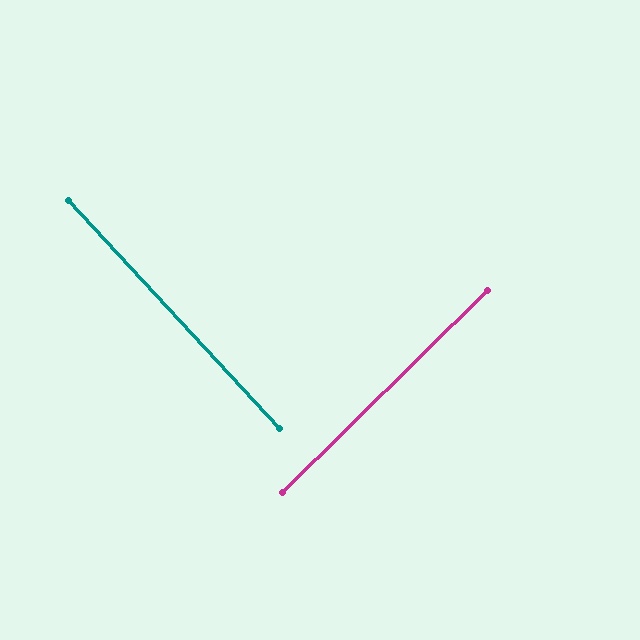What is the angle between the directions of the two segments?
Approximately 88 degrees.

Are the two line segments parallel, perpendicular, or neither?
Perpendicular — they meet at approximately 88°.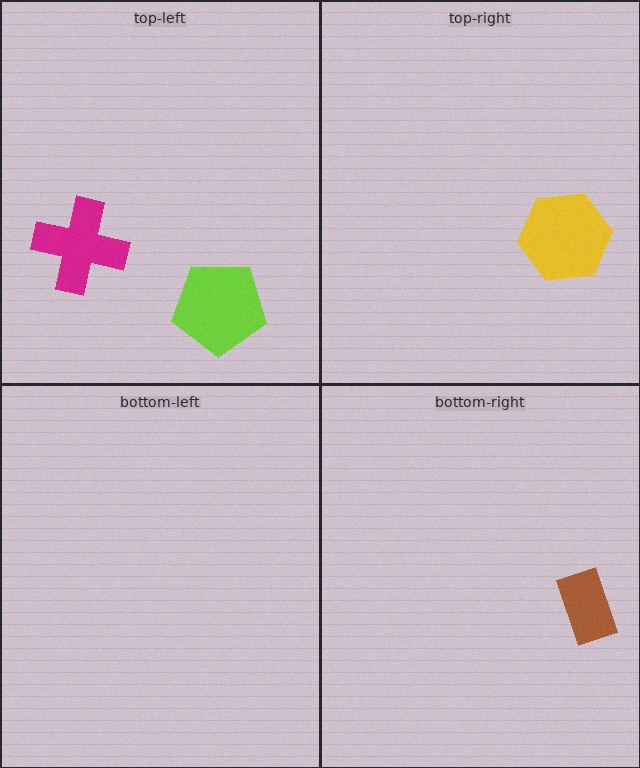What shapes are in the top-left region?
The magenta cross, the lime pentagon.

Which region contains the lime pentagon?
The top-left region.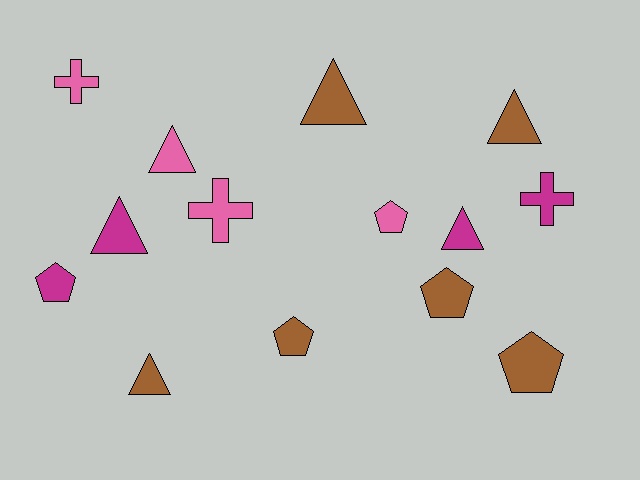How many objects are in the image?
There are 14 objects.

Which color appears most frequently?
Brown, with 6 objects.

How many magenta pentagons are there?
There is 1 magenta pentagon.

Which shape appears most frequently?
Triangle, with 6 objects.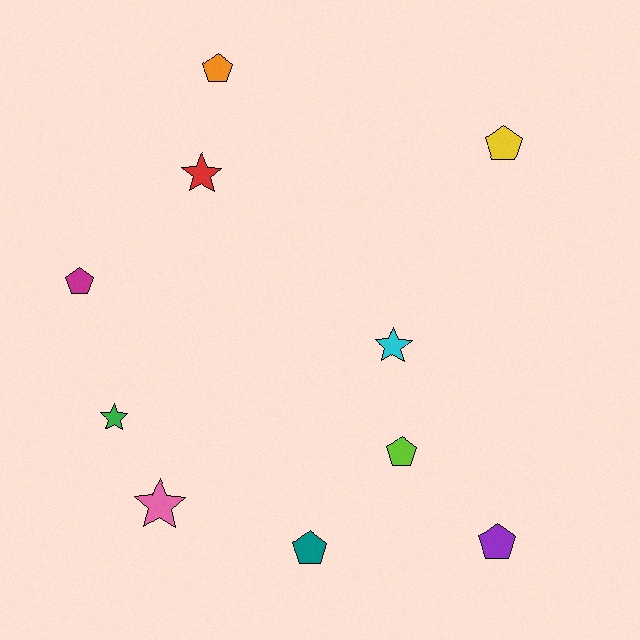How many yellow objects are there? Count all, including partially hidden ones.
There is 1 yellow object.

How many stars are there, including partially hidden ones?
There are 4 stars.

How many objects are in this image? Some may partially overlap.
There are 10 objects.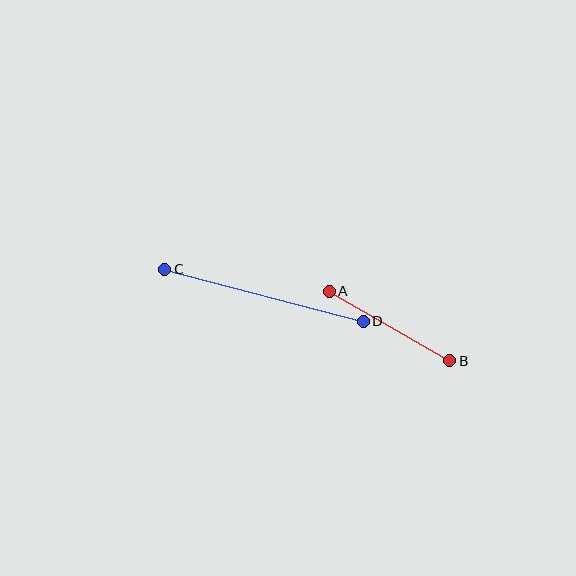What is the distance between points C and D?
The distance is approximately 205 pixels.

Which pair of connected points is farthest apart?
Points C and D are farthest apart.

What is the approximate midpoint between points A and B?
The midpoint is at approximately (390, 326) pixels.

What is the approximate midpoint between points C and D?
The midpoint is at approximately (264, 295) pixels.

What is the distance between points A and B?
The distance is approximately 139 pixels.